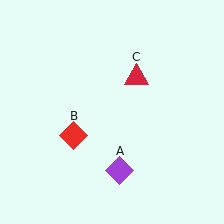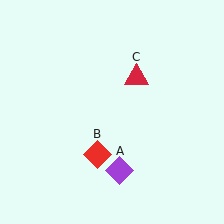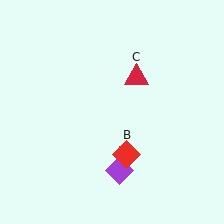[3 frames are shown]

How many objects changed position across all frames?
1 object changed position: red diamond (object B).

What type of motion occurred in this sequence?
The red diamond (object B) rotated counterclockwise around the center of the scene.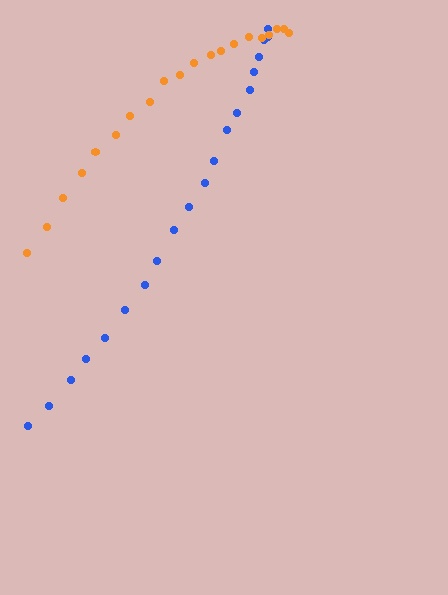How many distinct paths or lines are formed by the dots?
There are 2 distinct paths.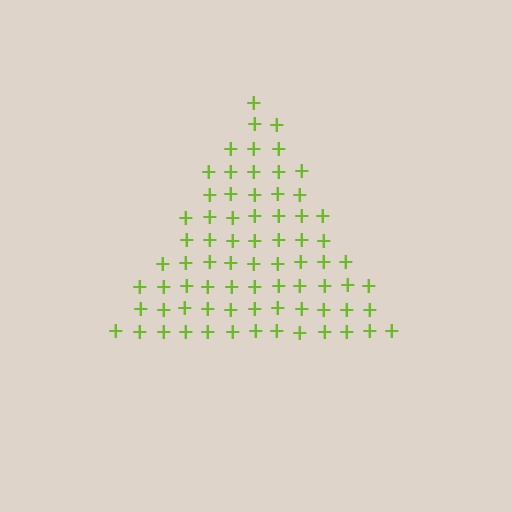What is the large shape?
The large shape is a triangle.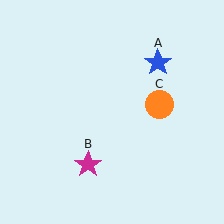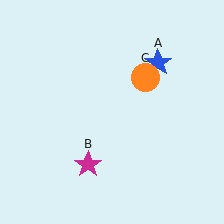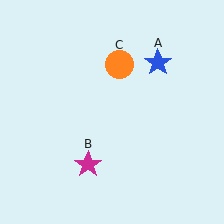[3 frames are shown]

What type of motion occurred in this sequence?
The orange circle (object C) rotated counterclockwise around the center of the scene.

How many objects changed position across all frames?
1 object changed position: orange circle (object C).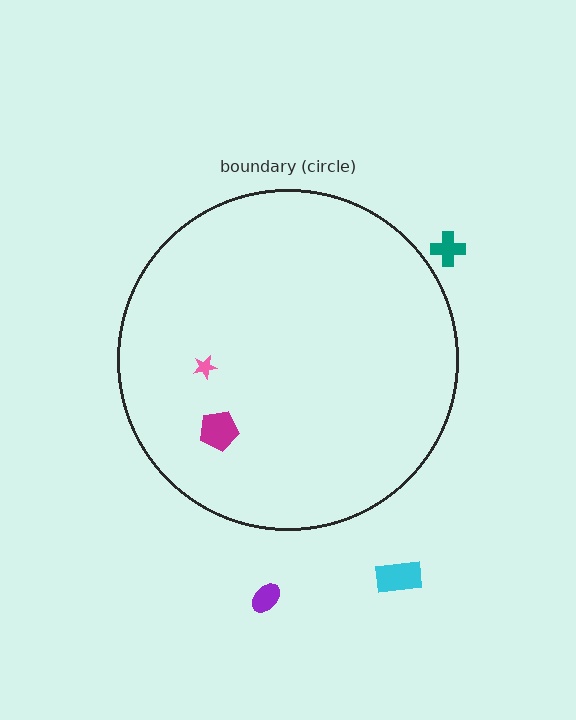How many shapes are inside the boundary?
2 inside, 3 outside.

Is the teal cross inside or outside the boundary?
Outside.